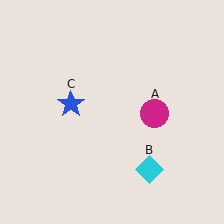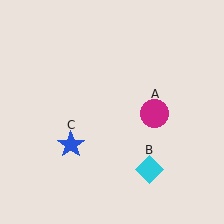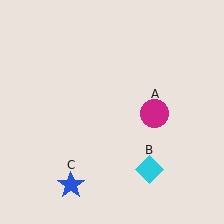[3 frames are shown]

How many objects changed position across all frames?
1 object changed position: blue star (object C).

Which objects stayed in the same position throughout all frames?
Magenta circle (object A) and cyan diamond (object B) remained stationary.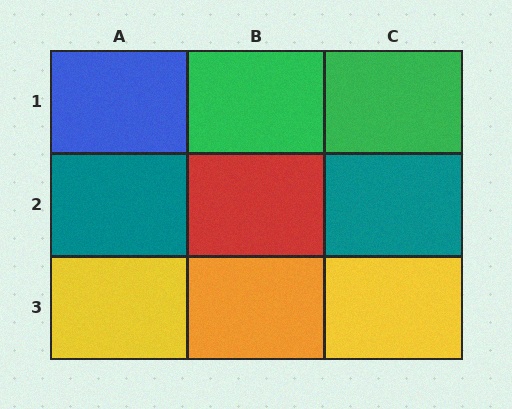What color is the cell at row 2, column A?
Teal.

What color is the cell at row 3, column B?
Orange.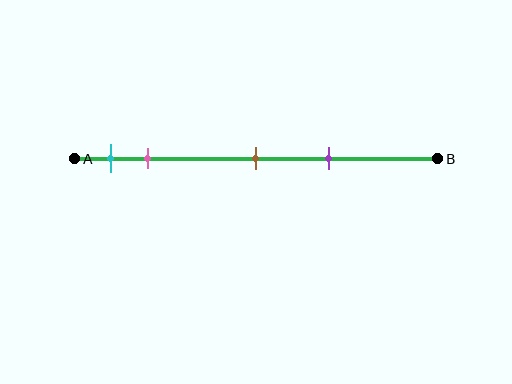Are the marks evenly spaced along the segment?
No, the marks are not evenly spaced.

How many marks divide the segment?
There are 4 marks dividing the segment.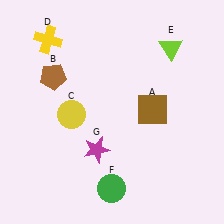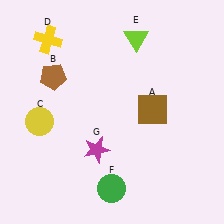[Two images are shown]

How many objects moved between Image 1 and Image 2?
2 objects moved between the two images.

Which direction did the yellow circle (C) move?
The yellow circle (C) moved left.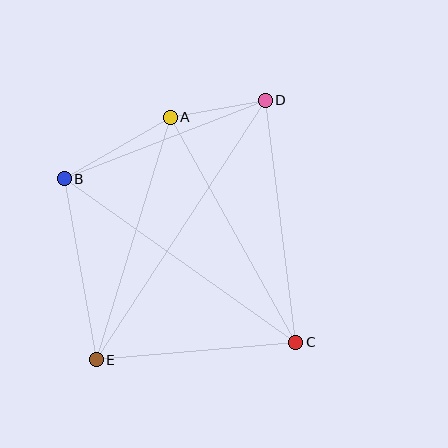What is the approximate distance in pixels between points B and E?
The distance between B and E is approximately 184 pixels.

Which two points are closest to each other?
Points A and D are closest to each other.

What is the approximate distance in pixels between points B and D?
The distance between B and D is approximately 216 pixels.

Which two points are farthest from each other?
Points D and E are farthest from each other.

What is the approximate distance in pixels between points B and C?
The distance between B and C is approximately 283 pixels.